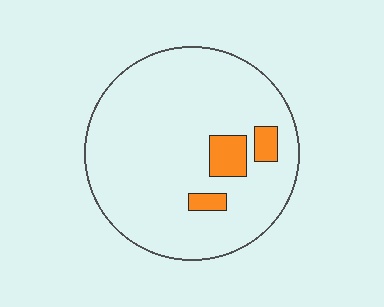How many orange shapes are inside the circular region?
3.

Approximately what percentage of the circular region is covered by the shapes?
Approximately 10%.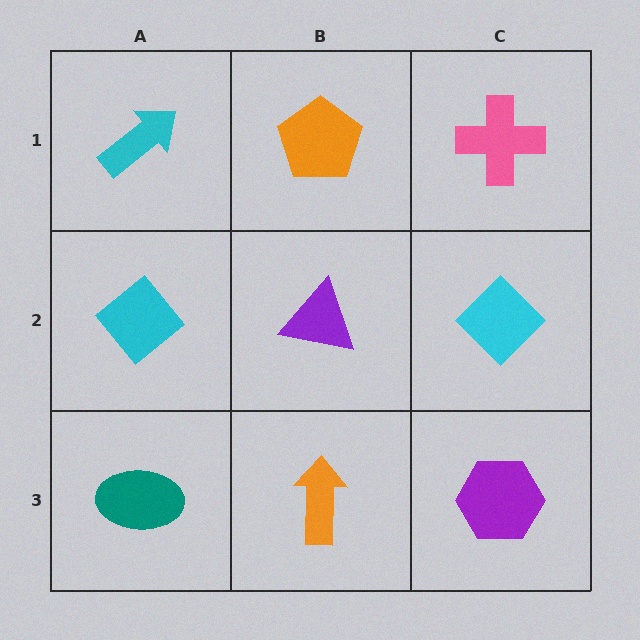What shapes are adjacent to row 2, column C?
A pink cross (row 1, column C), a purple hexagon (row 3, column C), a purple triangle (row 2, column B).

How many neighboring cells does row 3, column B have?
3.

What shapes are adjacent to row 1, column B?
A purple triangle (row 2, column B), a cyan arrow (row 1, column A), a pink cross (row 1, column C).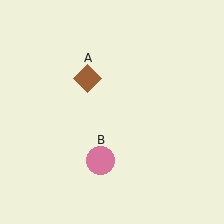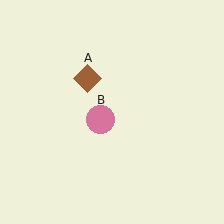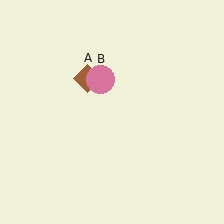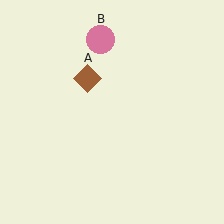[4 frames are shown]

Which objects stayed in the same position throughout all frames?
Brown diamond (object A) remained stationary.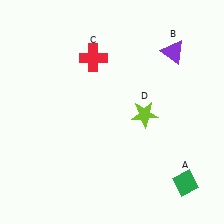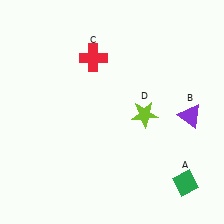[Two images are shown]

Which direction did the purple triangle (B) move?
The purple triangle (B) moved down.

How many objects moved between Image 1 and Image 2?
1 object moved between the two images.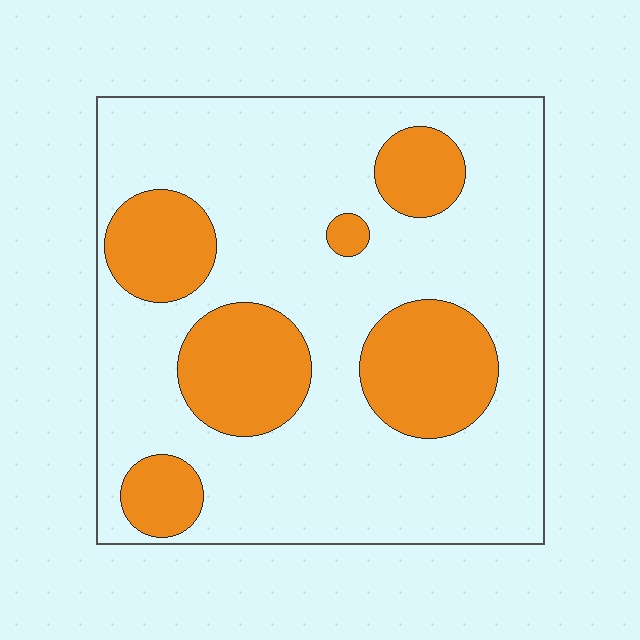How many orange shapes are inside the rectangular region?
6.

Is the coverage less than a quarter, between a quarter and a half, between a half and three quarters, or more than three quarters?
Between a quarter and a half.